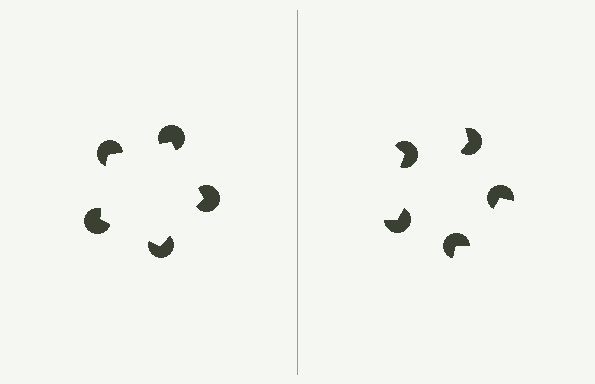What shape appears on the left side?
An illusory pentagon.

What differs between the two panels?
The pac-man discs are positioned identically on both sides; only the wedge orientations differ. On the left they align to a pentagon; on the right they are misaligned.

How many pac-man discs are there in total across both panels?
10 — 5 on each side.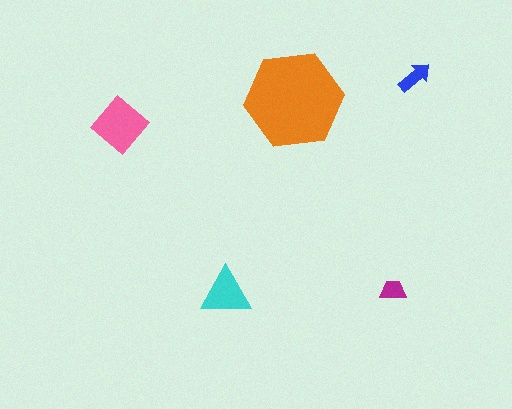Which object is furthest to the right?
The blue arrow is rightmost.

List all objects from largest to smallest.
The orange hexagon, the pink diamond, the cyan triangle, the blue arrow, the magenta trapezoid.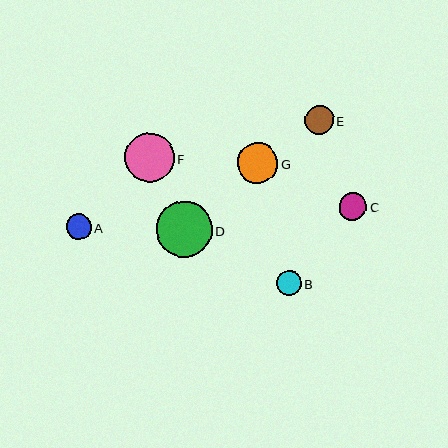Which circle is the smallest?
Circle B is the smallest with a size of approximately 25 pixels.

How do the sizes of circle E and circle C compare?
Circle E and circle C are approximately the same size.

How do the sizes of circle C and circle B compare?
Circle C and circle B are approximately the same size.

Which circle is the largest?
Circle D is the largest with a size of approximately 56 pixels.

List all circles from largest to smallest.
From largest to smallest: D, F, G, E, C, A, B.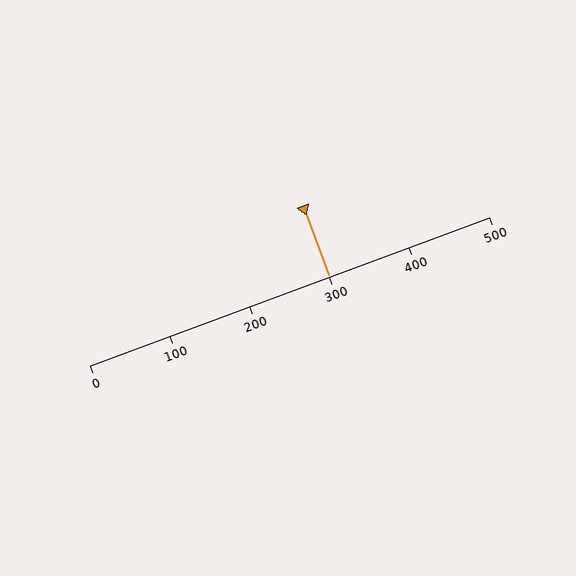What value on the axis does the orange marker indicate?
The marker indicates approximately 300.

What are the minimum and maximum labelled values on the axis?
The axis runs from 0 to 500.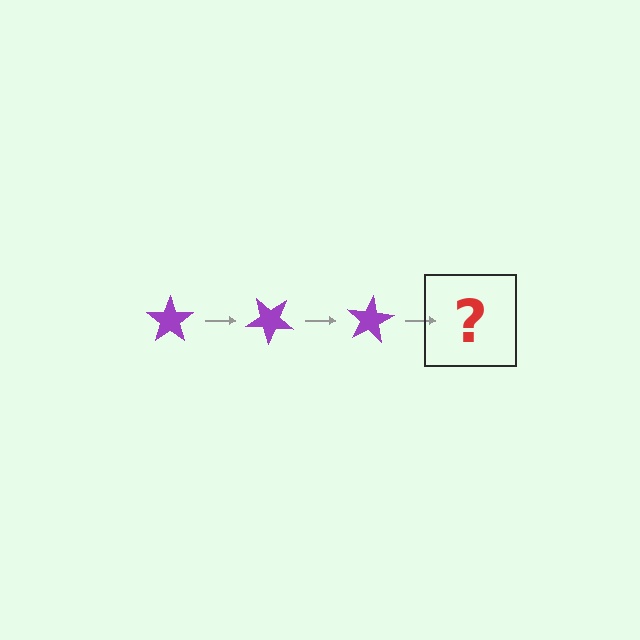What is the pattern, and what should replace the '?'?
The pattern is that the star rotates 40 degrees each step. The '?' should be a purple star rotated 120 degrees.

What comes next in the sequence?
The next element should be a purple star rotated 120 degrees.